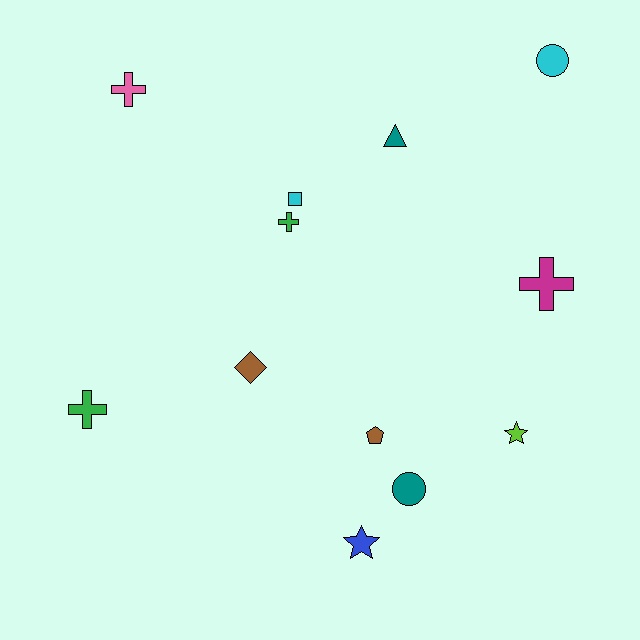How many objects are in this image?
There are 12 objects.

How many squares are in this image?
There is 1 square.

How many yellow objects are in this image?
There are no yellow objects.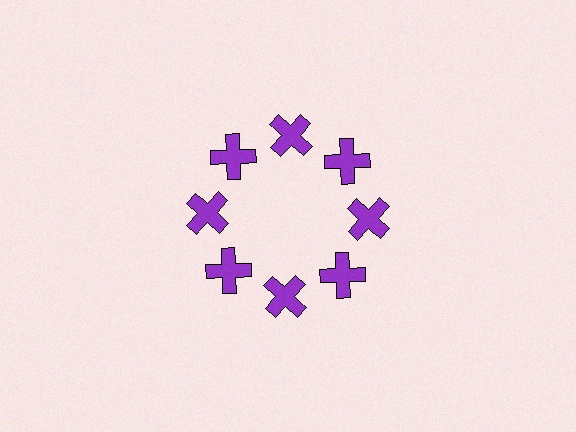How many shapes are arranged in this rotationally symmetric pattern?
There are 8 shapes, arranged in 8 groups of 1.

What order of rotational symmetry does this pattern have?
This pattern has 8-fold rotational symmetry.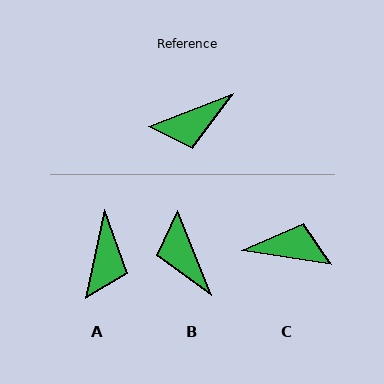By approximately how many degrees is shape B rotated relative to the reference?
Approximately 89 degrees clockwise.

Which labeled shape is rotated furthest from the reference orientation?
C, about 150 degrees away.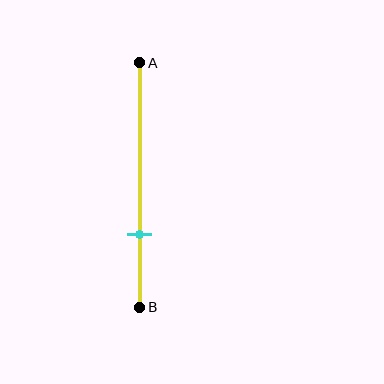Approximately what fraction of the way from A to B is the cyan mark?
The cyan mark is approximately 70% of the way from A to B.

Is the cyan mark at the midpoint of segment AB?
No, the mark is at about 70% from A, not at the 50% midpoint.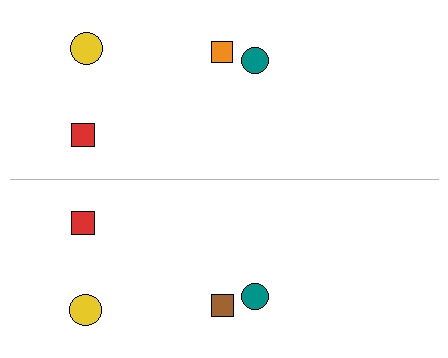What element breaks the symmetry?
The brown square on the bottom side breaks the symmetry — its mirror counterpart is orange.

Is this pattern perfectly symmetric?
No, the pattern is not perfectly symmetric. The brown square on the bottom side breaks the symmetry — its mirror counterpart is orange.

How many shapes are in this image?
There are 8 shapes in this image.